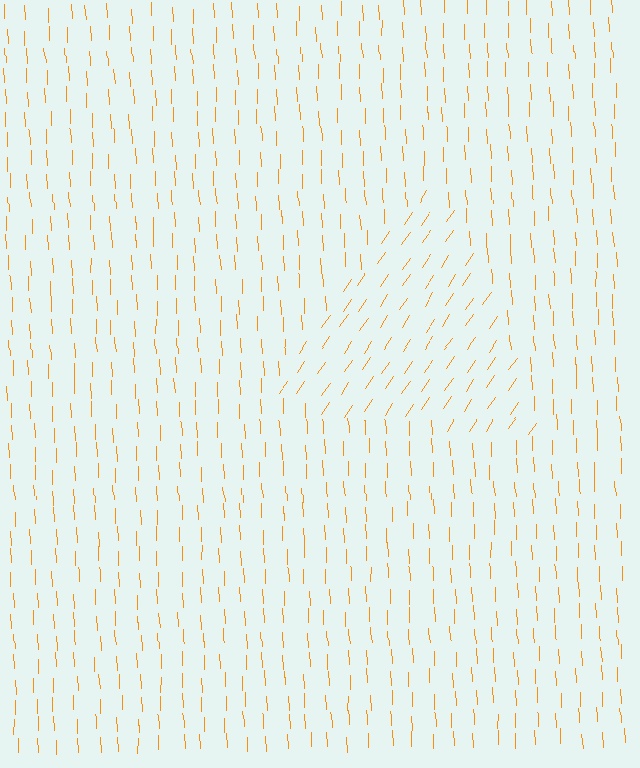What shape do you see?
I see a triangle.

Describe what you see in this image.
The image is filled with small orange line segments. A triangle region in the image has lines oriented differently from the surrounding lines, creating a visible texture boundary.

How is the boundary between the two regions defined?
The boundary is defined purely by a change in line orientation (approximately 36 degrees difference). All lines are the same color and thickness.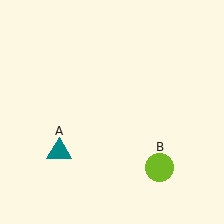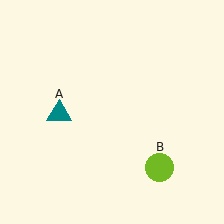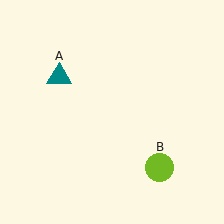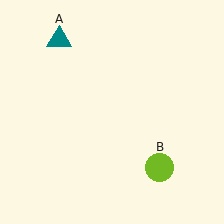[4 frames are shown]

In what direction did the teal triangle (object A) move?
The teal triangle (object A) moved up.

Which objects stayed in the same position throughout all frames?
Lime circle (object B) remained stationary.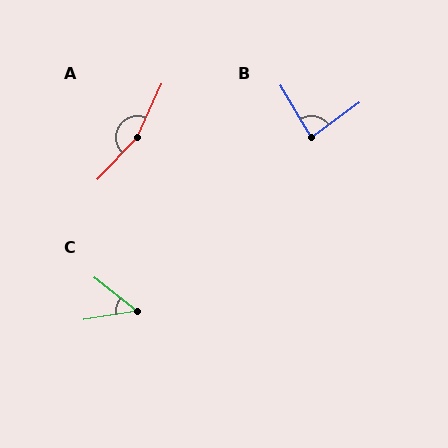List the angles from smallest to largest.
C (48°), B (85°), A (161°).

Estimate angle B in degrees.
Approximately 85 degrees.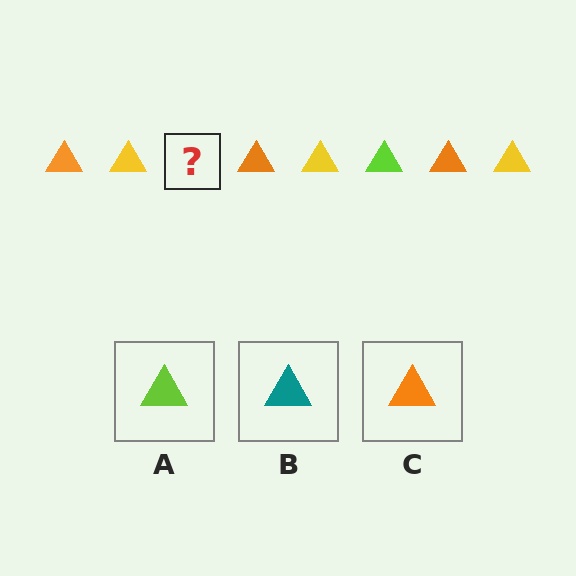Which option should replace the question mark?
Option A.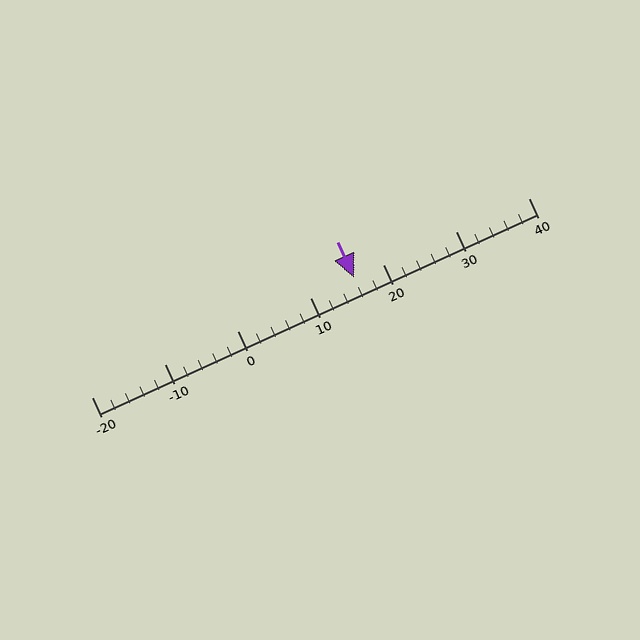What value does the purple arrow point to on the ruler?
The purple arrow points to approximately 16.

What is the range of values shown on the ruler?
The ruler shows values from -20 to 40.